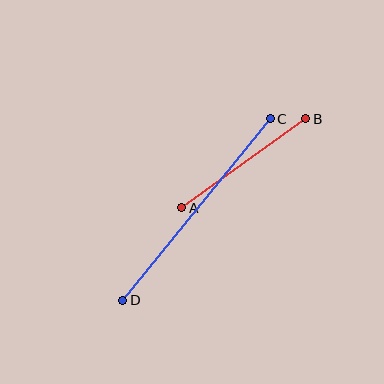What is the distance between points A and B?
The distance is approximately 152 pixels.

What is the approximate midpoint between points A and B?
The midpoint is at approximately (244, 163) pixels.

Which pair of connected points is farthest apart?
Points C and D are farthest apart.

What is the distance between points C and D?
The distance is approximately 234 pixels.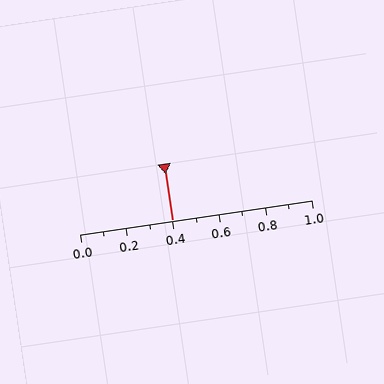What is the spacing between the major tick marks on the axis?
The major ticks are spaced 0.2 apart.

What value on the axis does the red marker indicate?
The marker indicates approximately 0.4.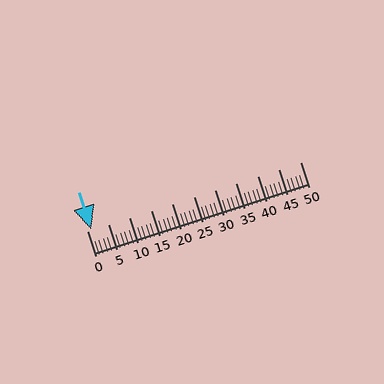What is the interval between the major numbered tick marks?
The major tick marks are spaced 5 units apart.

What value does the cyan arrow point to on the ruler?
The cyan arrow points to approximately 1.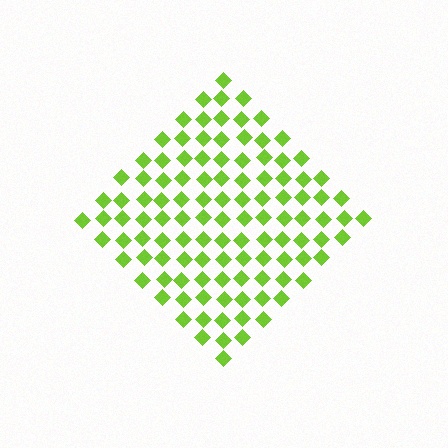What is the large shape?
The large shape is a diamond.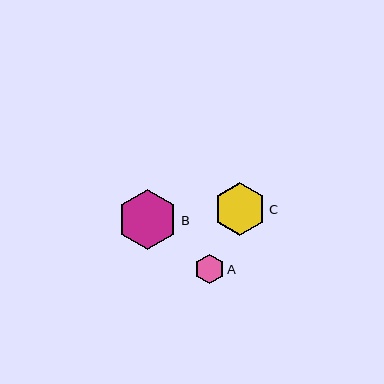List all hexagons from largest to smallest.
From largest to smallest: B, C, A.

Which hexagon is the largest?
Hexagon B is the largest with a size of approximately 61 pixels.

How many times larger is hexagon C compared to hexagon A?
Hexagon C is approximately 1.8 times the size of hexagon A.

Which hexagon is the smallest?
Hexagon A is the smallest with a size of approximately 30 pixels.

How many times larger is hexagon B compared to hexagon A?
Hexagon B is approximately 2.0 times the size of hexagon A.